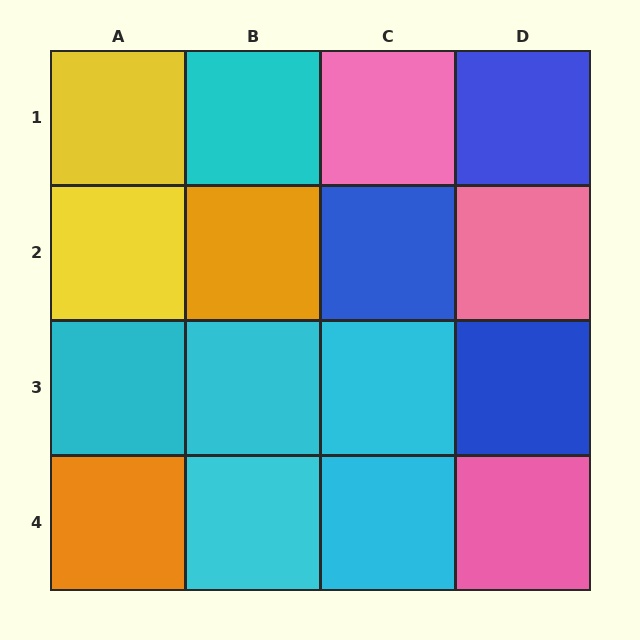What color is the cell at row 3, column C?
Cyan.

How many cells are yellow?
2 cells are yellow.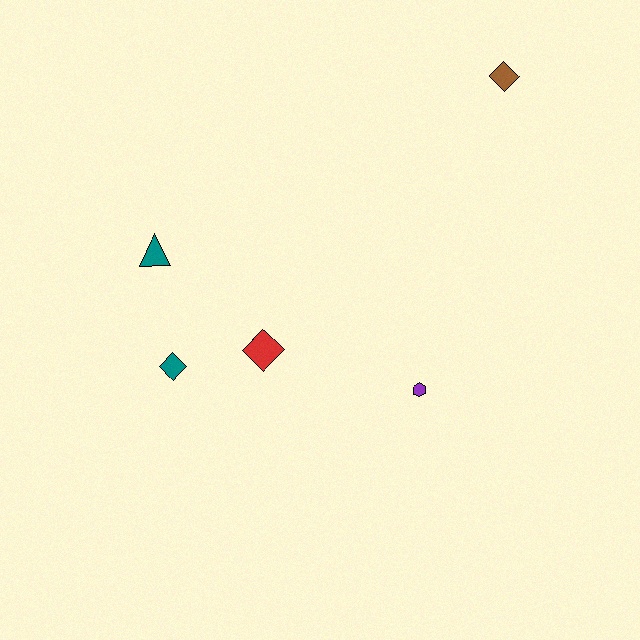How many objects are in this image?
There are 5 objects.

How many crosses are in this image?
There are no crosses.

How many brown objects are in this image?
There is 1 brown object.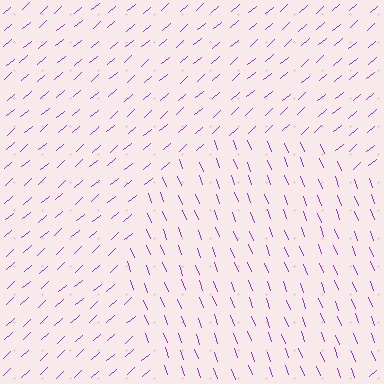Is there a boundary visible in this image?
Yes, there is a texture boundary formed by a change in line orientation.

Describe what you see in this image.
The image is filled with small purple line segments. A circle region in the image has lines oriented differently from the surrounding lines, creating a visible texture boundary.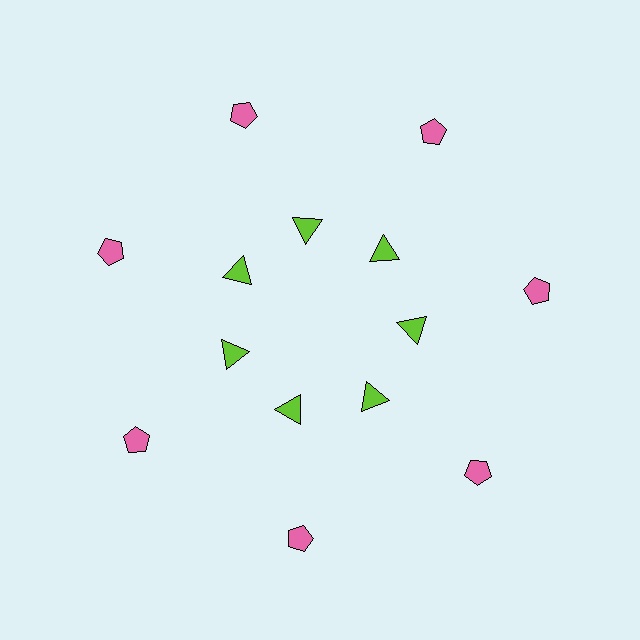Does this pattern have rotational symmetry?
Yes, this pattern has 7-fold rotational symmetry. It looks the same after rotating 51 degrees around the center.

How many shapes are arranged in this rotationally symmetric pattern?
There are 14 shapes, arranged in 7 groups of 2.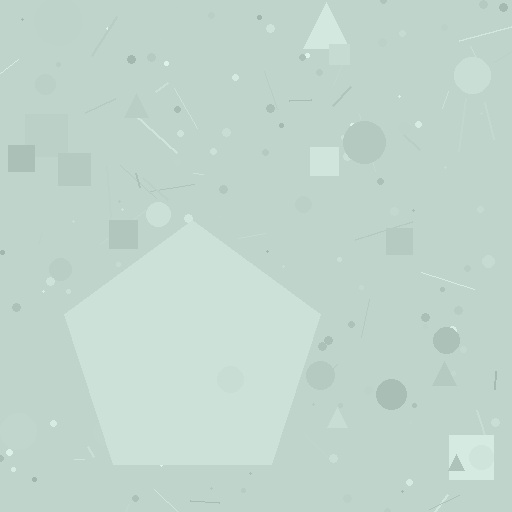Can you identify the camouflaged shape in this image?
The camouflaged shape is a pentagon.